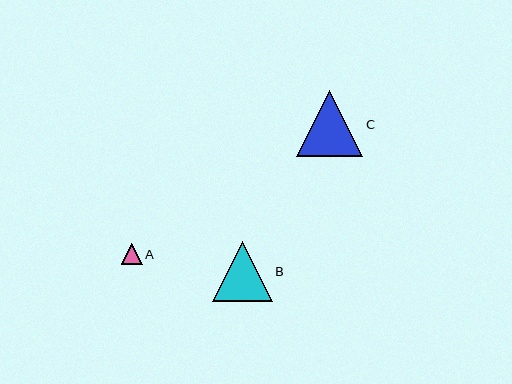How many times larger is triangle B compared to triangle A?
Triangle B is approximately 2.9 times the size of triangle A.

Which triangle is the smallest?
Triangle A is the smallest with a size of approximately 21 pixels.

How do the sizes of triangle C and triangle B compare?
Triangle C and triangle B are approximately the same size.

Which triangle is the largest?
Triangle C is the largest with a size of approximately 66 pixels.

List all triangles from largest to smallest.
From largest to smallest: C, B, A.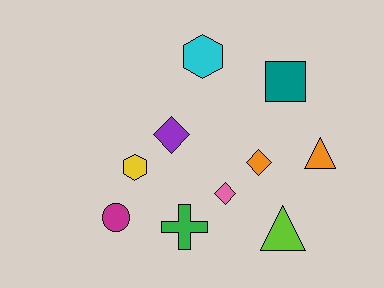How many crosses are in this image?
There is 1 cross.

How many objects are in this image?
There are 10 objects.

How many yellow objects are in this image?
There is 1 yellow object.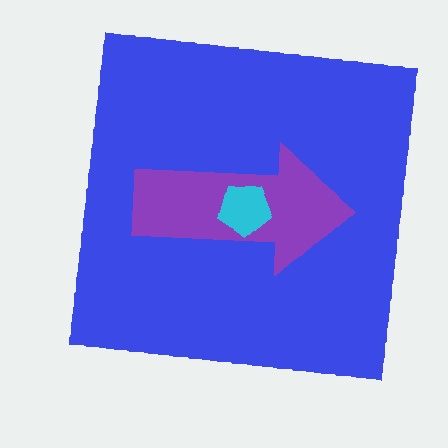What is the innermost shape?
The cyan pentagon.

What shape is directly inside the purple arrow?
The cyan pentagon.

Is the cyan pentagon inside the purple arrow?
Yes.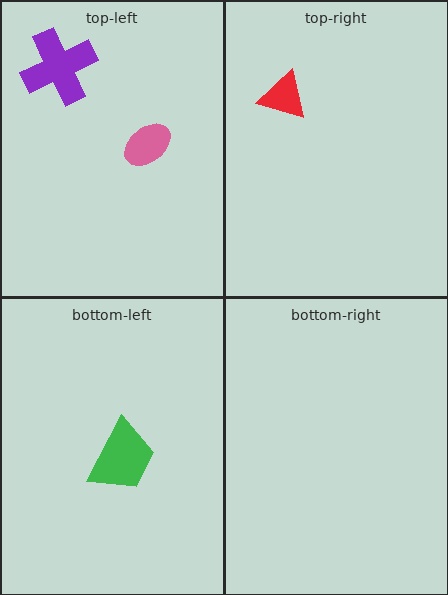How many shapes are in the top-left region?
2.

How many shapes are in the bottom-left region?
1.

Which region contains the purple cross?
The top-left region.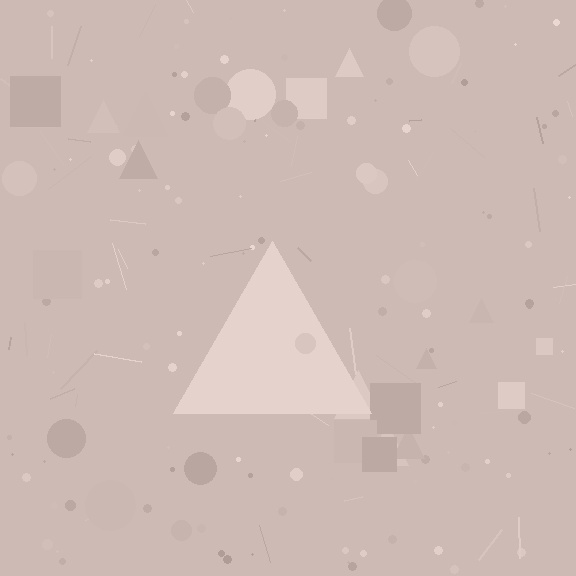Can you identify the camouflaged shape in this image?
The camouflaged shape is a triangle.